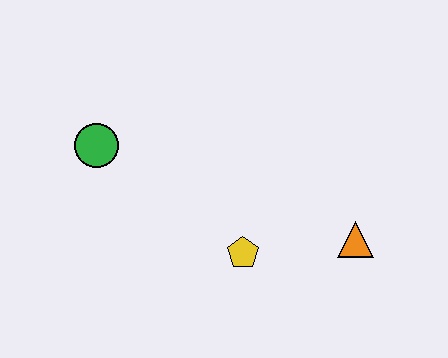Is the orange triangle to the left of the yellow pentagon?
No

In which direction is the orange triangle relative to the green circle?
The orange triangle is to the right of the green circle.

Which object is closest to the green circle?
The yellow pentagon is closest to the green circle.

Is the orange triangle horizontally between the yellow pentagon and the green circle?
No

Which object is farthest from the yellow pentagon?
The green circle is farthest from the yellow pentagon.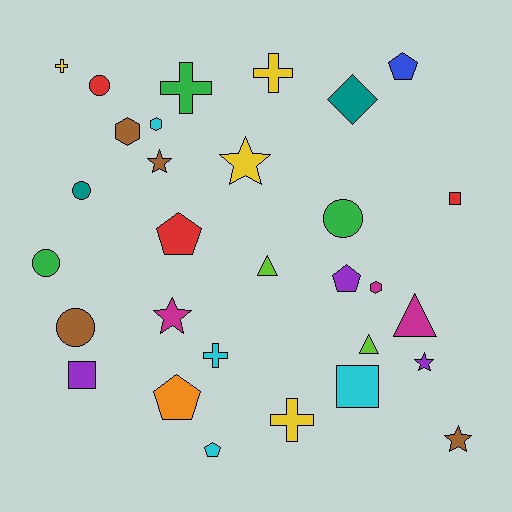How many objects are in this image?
There are 30 objects.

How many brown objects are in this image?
There are 4 brown objects.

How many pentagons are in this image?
There are 5 pentagons.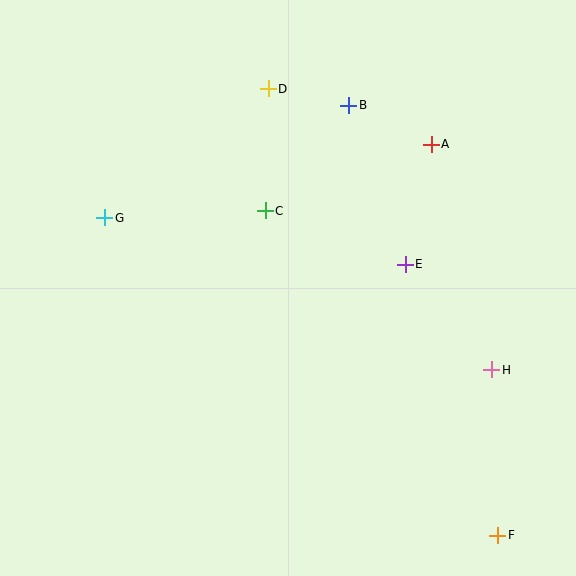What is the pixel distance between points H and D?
The distance between H and D is 359 pixels.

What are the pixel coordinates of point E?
Point E is at (405, 264).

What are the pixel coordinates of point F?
Point F is at (498, 535).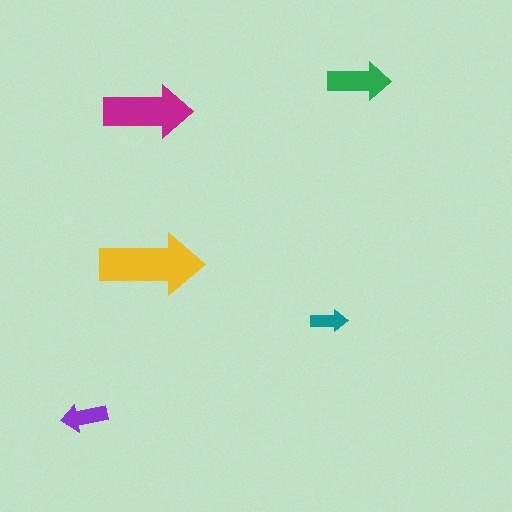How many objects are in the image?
There are 5 objects in the image.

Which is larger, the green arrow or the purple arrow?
The green one.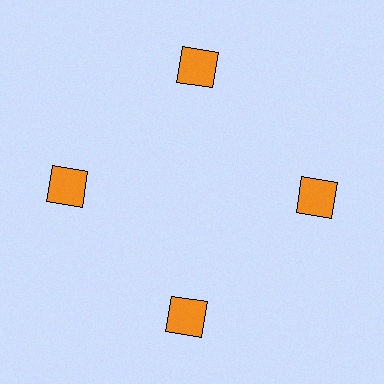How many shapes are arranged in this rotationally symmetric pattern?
There are 4 shapes, arranged in 4 groups of 1.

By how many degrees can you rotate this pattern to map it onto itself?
The pattern maps onto itself every 90 degrees of rotation.